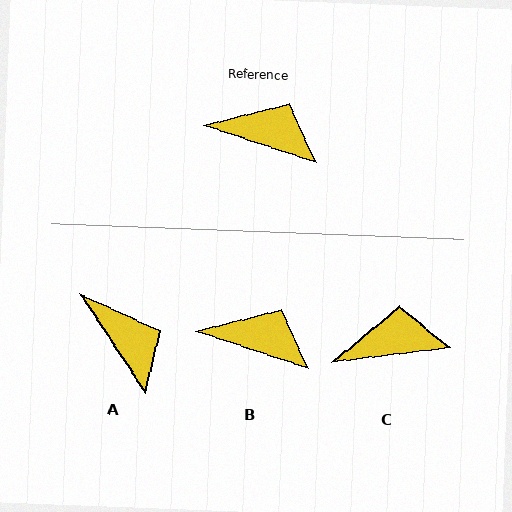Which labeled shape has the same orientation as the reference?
B.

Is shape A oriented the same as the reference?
No, it is off by about 38 degrees.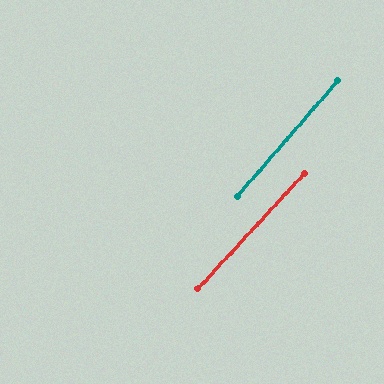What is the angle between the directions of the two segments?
Approximately 2 degrees.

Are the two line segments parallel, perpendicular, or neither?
Parallel — their directions differ by only 1.7°.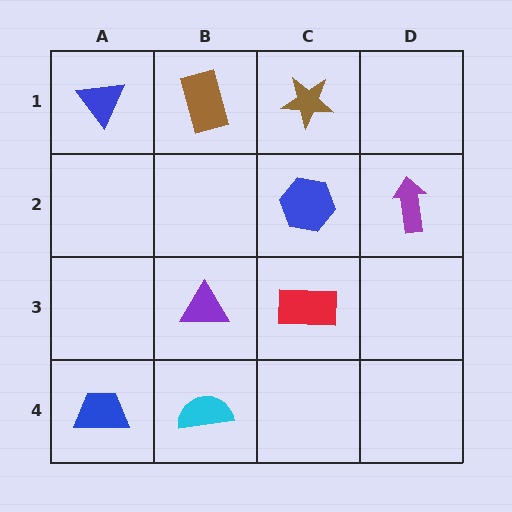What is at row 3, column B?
A purple triangle.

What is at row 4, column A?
A blue trapezoid.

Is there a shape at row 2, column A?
No, that cell is empty.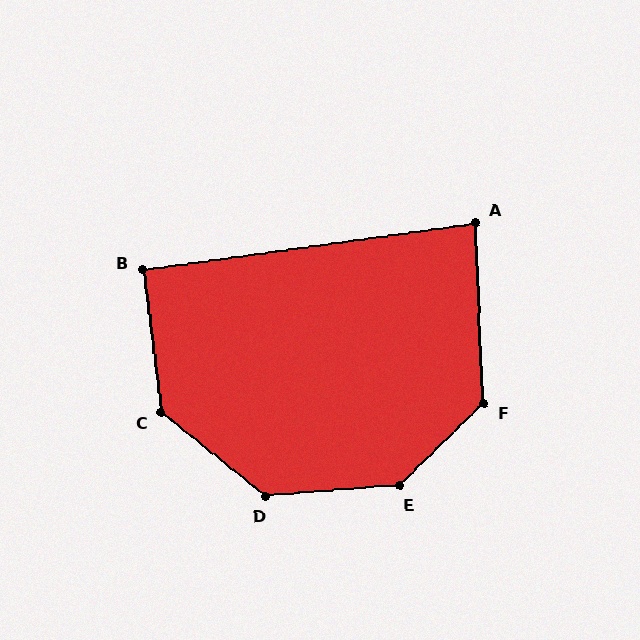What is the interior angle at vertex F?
Approximately 132 degrees (obtuse).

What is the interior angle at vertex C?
Approximately 136 degrees (obtuse).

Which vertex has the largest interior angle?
E, at approximately 140 degrees.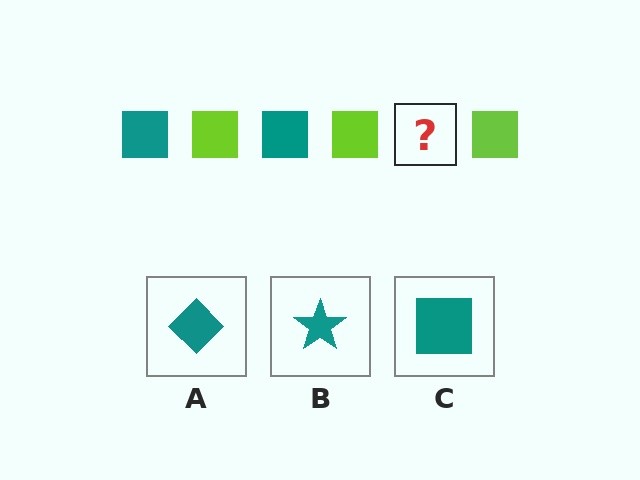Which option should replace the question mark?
Option C.